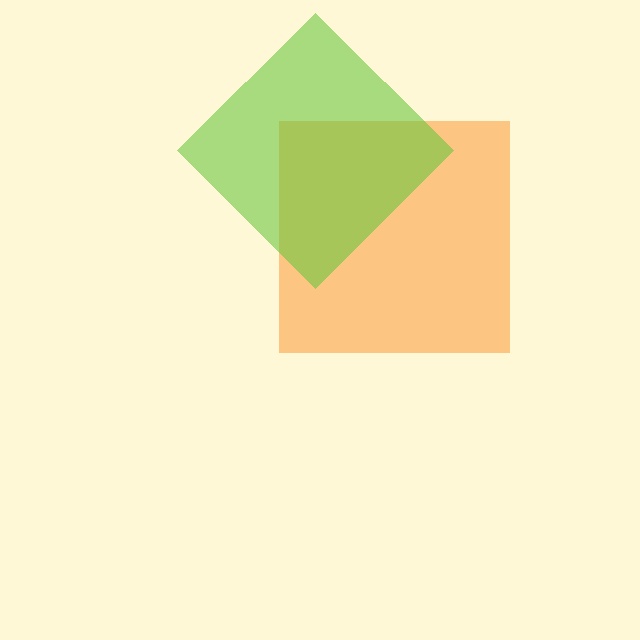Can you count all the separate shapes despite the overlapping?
Yes, there are 2 separate shapes.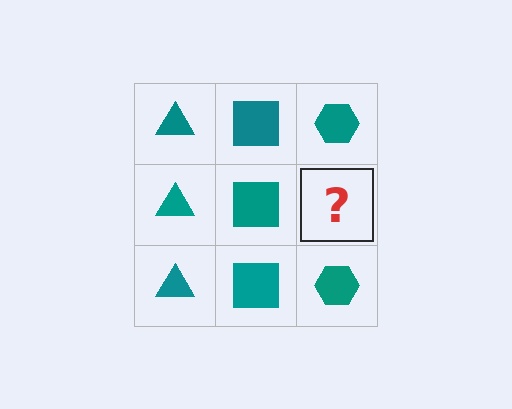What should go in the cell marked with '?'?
The missing cell should contain a teal hexagon.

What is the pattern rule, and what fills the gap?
The rule is that each column has a consistent shape. The gap should be filled with a teal hexagon.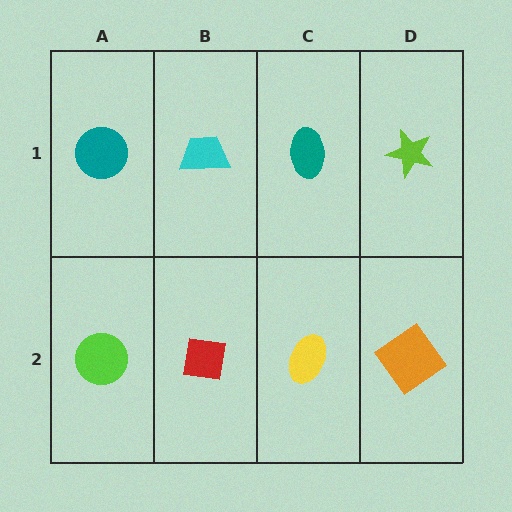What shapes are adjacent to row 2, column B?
A cyan trapezoid (row 1, column B), a lime circle (row 2, column A), a yellow ellipse (row 2, column C).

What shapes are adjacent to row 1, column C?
A yellow ellipse (row 2, column C), a cyan trapezoid (row 1, column B), a lime star (row 1, column D).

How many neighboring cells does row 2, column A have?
2.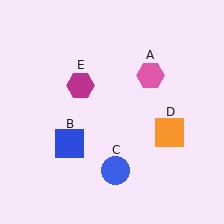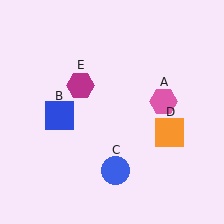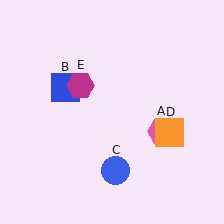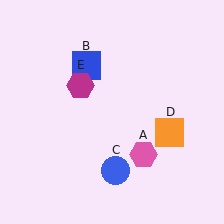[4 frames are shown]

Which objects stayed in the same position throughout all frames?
Blue circle (object C) and orange square (object D) and magenta hexagon (object E) remained stationary.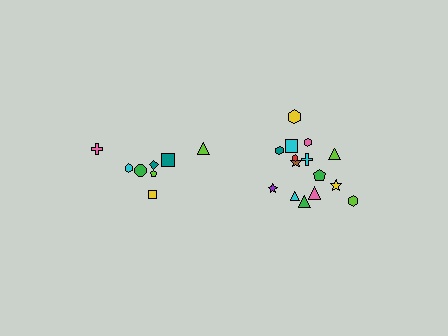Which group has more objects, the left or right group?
The right group.